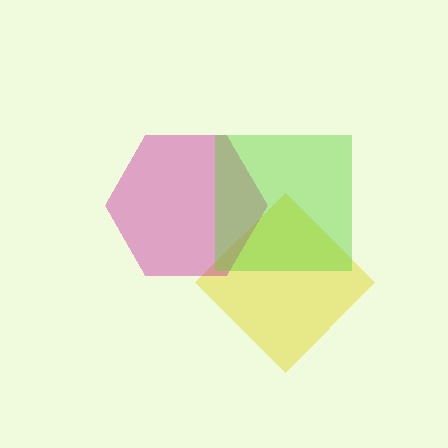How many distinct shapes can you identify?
There are 3 distinct shapes: a yellow diamond, a magenta hexagon, a lime square.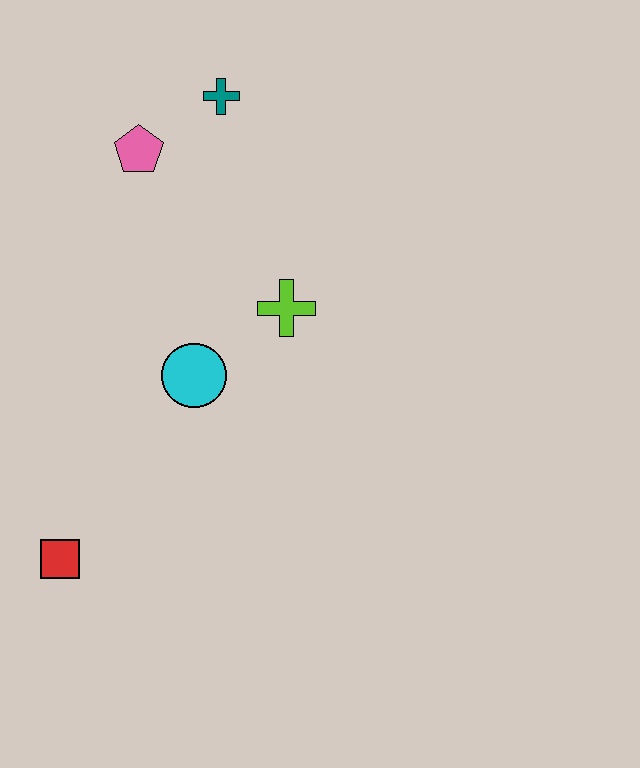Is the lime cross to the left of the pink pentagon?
No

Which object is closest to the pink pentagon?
The teal cross is closest to the pink pentagon.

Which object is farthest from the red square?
The teal cross is farthest from the red square.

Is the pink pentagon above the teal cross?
No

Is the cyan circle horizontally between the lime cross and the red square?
Yes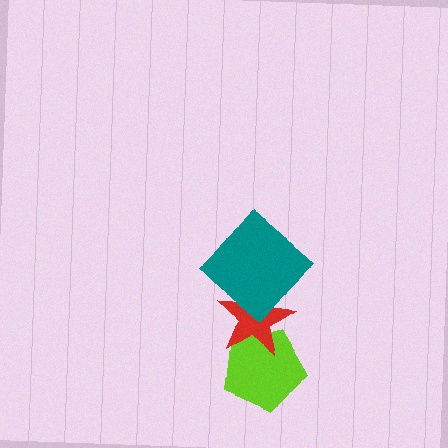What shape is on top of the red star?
The teal diamond is on top of the red star.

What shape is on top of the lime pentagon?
The red star is on top of the lime pentagon.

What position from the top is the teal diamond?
The teal diamond is 1st from the top.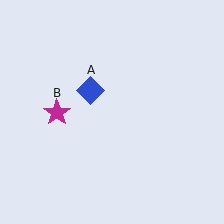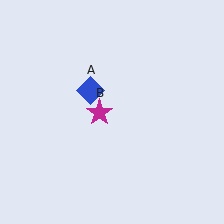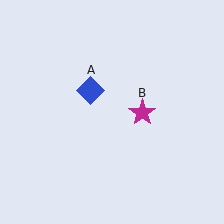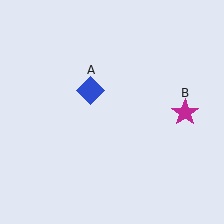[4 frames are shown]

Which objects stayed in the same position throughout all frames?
Blue diamond (object A) remained stationary.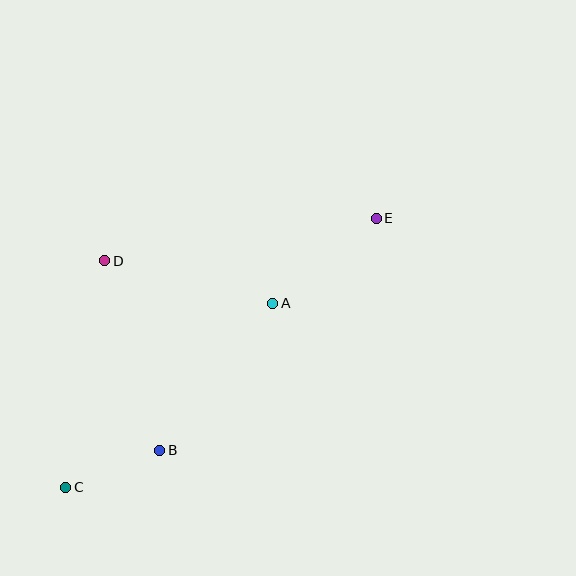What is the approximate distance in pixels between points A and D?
The distance between A and D is approximately 173 pixels.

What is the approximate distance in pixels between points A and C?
The distance between A and C is approximately 277 pixels.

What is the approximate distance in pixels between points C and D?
The distance between C and D is approximately 230 pixels.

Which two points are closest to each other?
Points B and C are closest to each other.